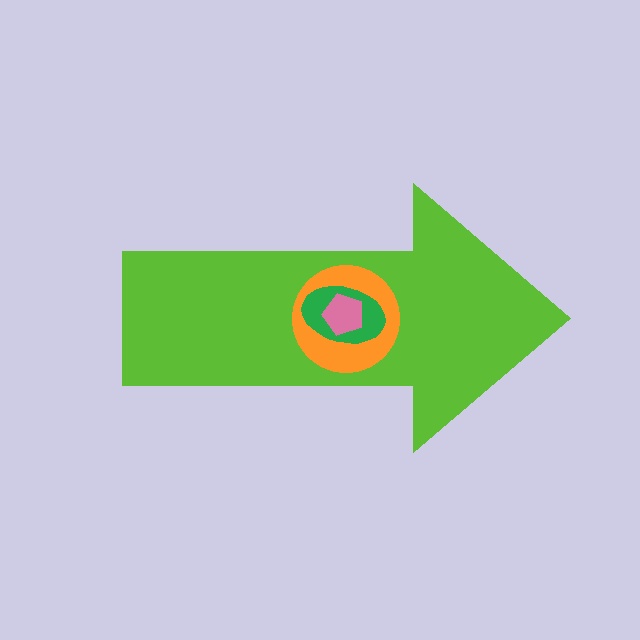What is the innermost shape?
The pink pentagon.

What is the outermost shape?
The lime arrow.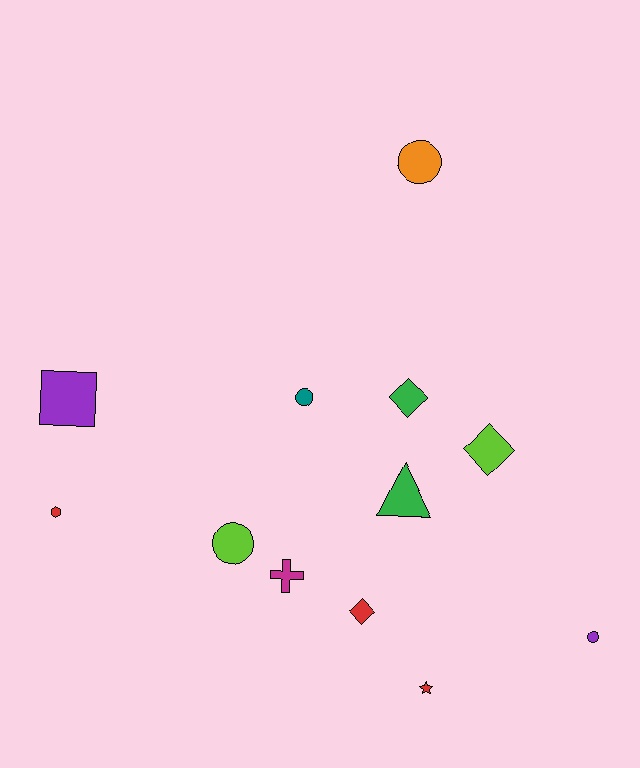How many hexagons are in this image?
There is 1 hexagon.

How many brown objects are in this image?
There are no brown objects.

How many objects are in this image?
There are 12 objects.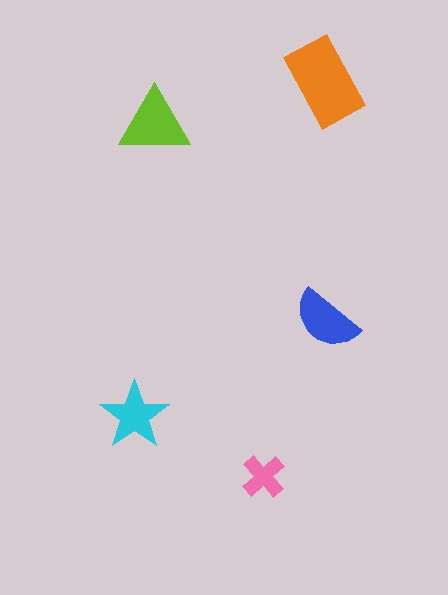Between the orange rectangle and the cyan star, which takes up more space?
The orange rectangle.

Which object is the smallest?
The pink cross.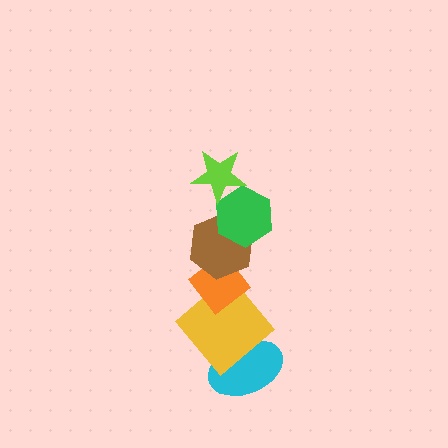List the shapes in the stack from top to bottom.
From top to bottom: the lime star, the green hexagon, the brown hexagon, the orange diamond, the yellow diamond, the cyan ellipse.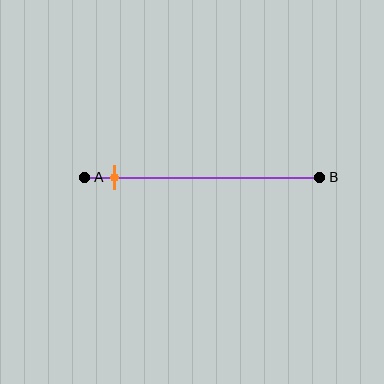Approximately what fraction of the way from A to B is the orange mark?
The orange mark is approximately 15% of the way from A to B.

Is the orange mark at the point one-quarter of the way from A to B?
No, the mark is at about 15% from A, not at the 25% one-quarter point.